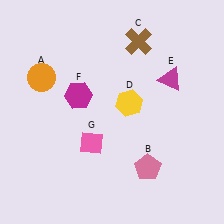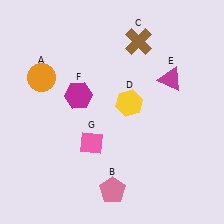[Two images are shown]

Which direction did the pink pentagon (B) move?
The pink pentagon (B) moved left.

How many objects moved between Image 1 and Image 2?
1 object moved between the two images.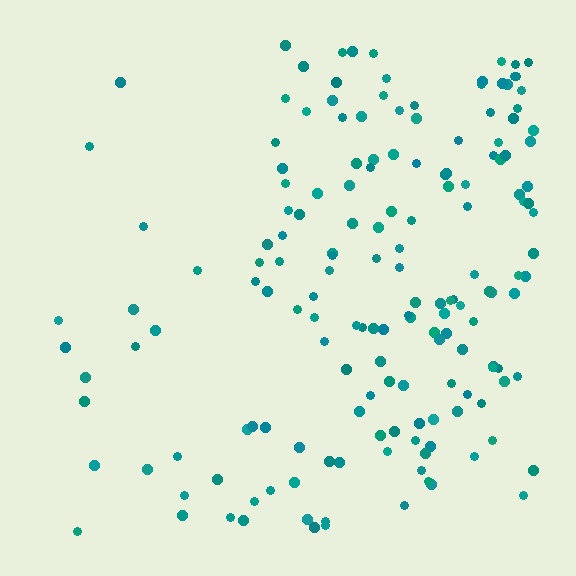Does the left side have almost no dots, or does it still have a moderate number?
Still a moderate number, just noticeably fewer than the right.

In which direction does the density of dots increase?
From left to right, with the right side densest.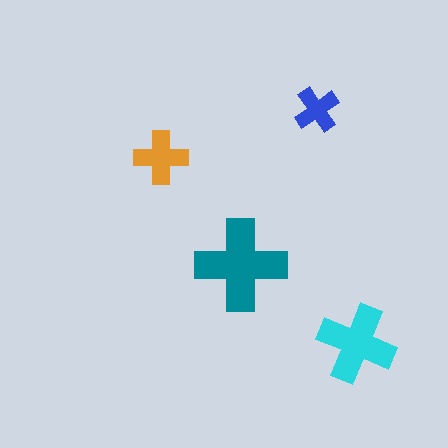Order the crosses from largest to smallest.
the teal one, the cyan one, the orange one, the blue one.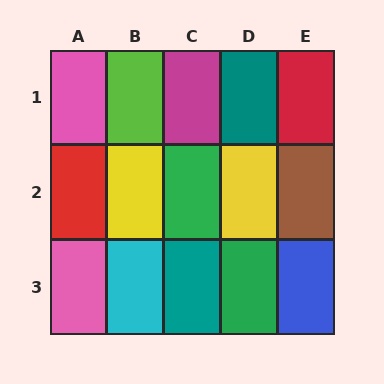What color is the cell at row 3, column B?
Cyan.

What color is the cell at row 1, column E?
Red.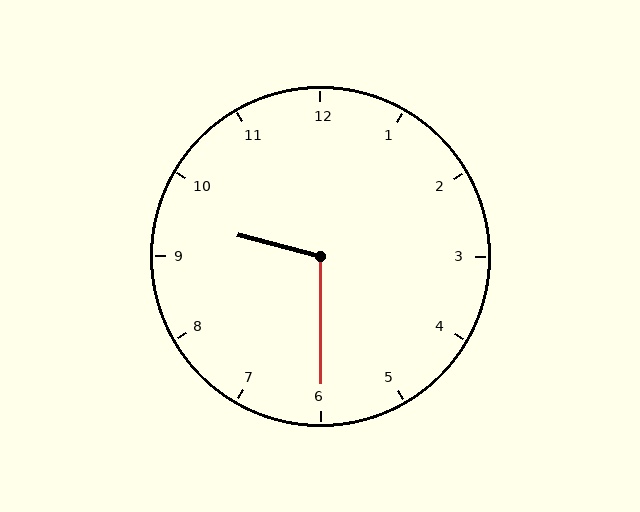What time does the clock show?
9:30.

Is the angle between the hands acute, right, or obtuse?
It is obtuse.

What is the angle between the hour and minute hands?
Approximately 105 degrees.